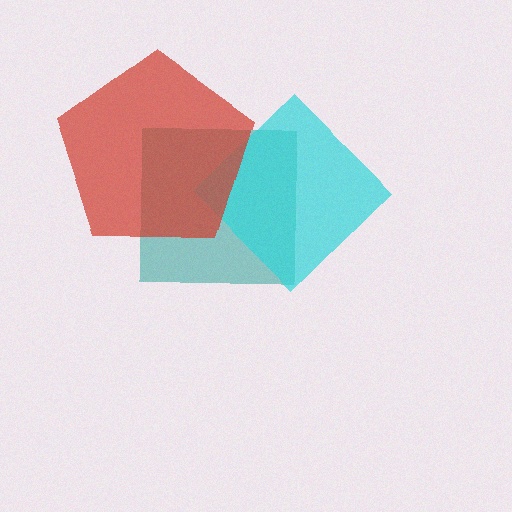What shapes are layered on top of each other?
The layered shapes are: a teal square, a cyan diamond, a red pentagon.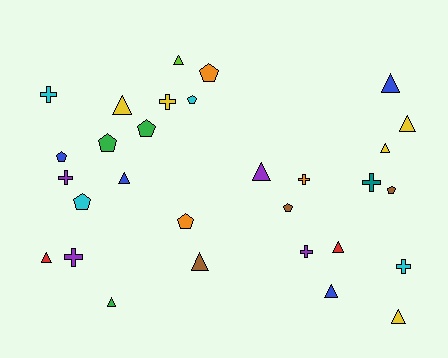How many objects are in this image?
There are 30 objects.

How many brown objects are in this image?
There are 3 brown objects.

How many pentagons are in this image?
There are 9 pentagons.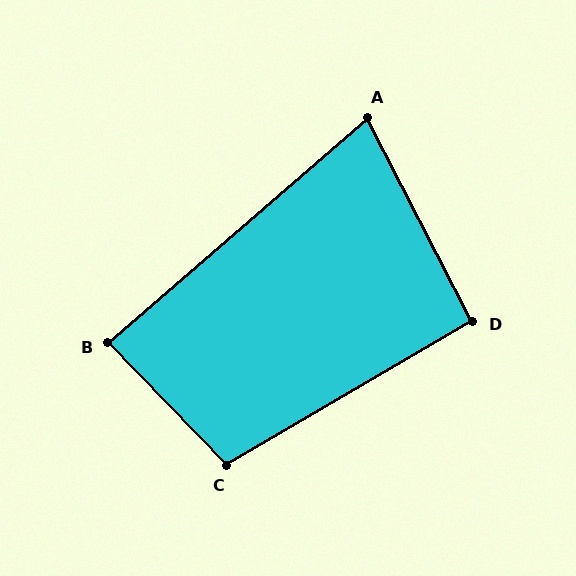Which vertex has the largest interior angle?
C, at approximately 103 degrees.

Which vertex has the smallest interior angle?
A, at approximately 77 degrees.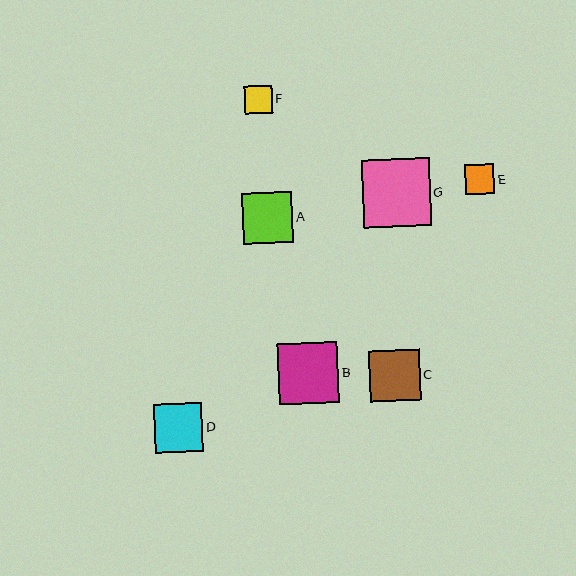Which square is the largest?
Square G is the largest with a size of approximately 68 pixels.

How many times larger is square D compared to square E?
Square D is approximately 1.7 times the size of square E.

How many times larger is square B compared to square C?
Square B is approximately 1.2 times the size of square C.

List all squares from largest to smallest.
From largest to smallest: G, B, C, A, D, E, F.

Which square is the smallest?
Square F is the smallest with a size of approximately 28 pixels.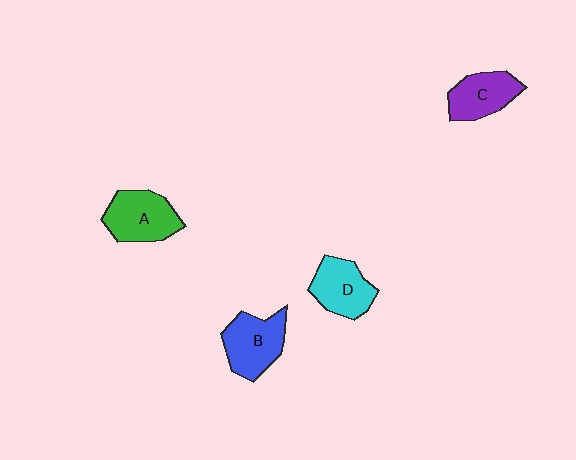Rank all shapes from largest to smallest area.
From largest to smallest: B (blue), A (green), D (cyan), C (purple).